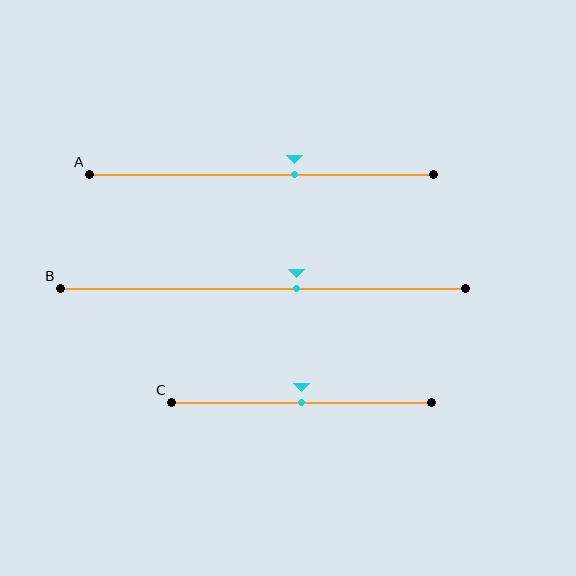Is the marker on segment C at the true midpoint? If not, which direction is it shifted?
Yes, the marker on segment C is at the true midpoint.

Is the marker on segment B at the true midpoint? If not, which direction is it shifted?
No, the marker on segment B is shifted to the right by about 8% of the segment length.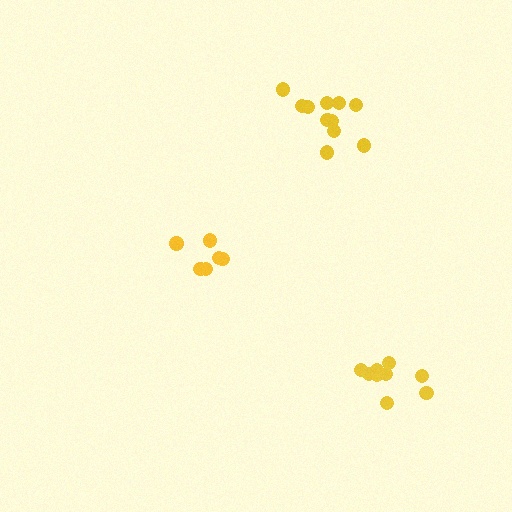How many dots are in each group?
Group 1: 9 dots, Group 2: 6 dots, Group 3: 11 dots (26 total).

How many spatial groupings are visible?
There are 3 spatial groupings.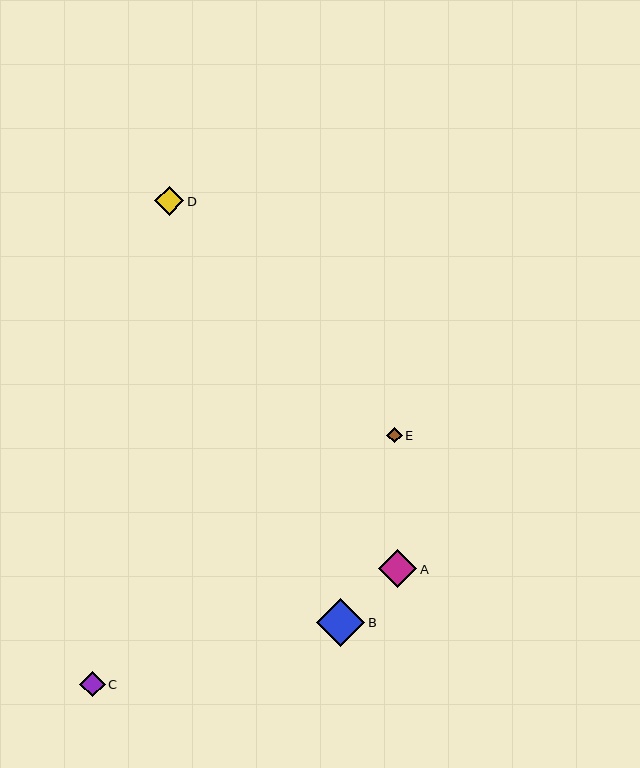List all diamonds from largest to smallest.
From largest to smallest: B, A, D, C, E.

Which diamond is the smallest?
Diamond E is the smallest with a size of approximately 16 pixels.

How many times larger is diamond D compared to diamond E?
Diamond D is approximately 1.9 times the size of diamond E.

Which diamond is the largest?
Diamond B is the largest with a size of approximately 48 pixels.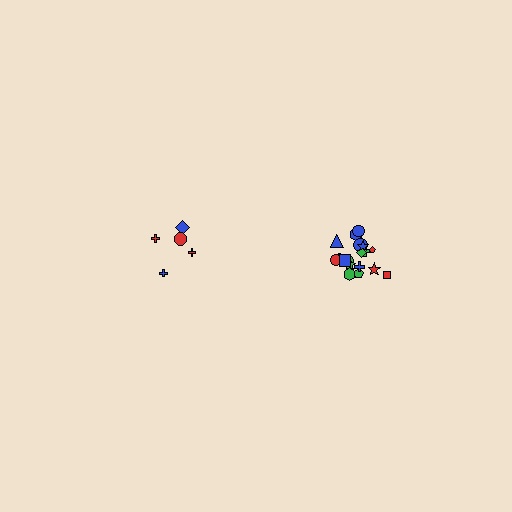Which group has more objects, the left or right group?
The right group.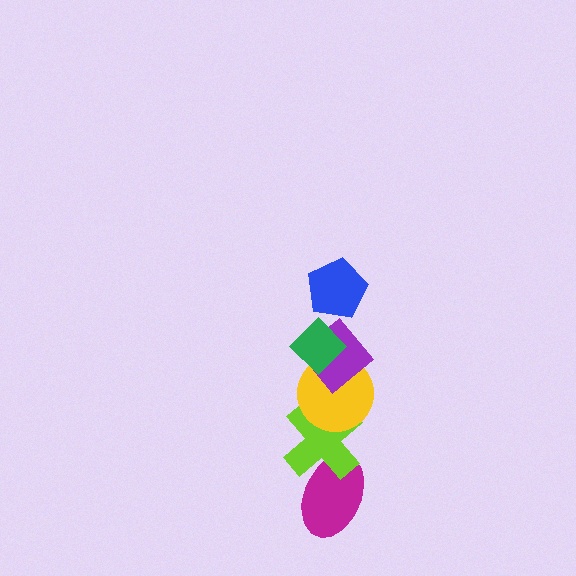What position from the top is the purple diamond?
The purple diamond is 3rd from the top.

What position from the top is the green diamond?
The green diamond is 2nd from the top.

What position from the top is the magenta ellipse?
The magenta ellipse is 6th from the top.